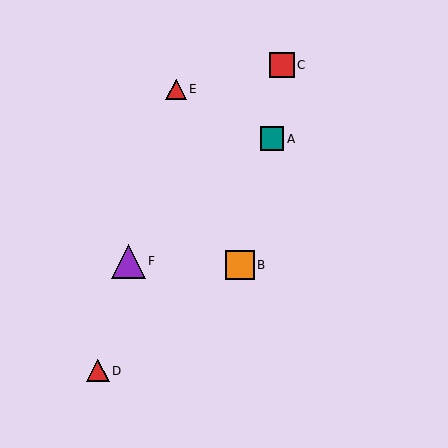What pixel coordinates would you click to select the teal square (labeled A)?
Click at (272, 139) to select the teal square A.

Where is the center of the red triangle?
The center of the red triangle is at (98, 371).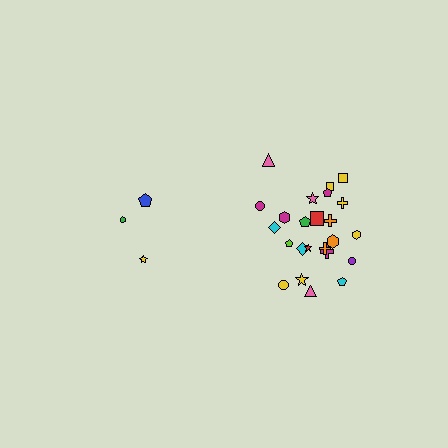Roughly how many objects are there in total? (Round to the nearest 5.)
Roughly 30 objects in total.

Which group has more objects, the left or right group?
The right group.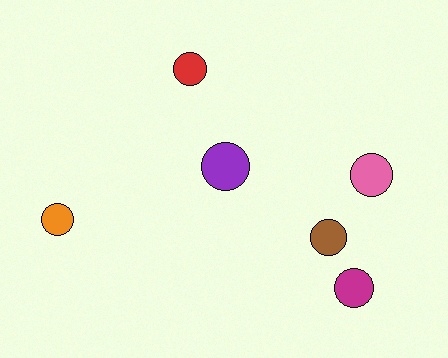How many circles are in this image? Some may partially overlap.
There are 6 circles.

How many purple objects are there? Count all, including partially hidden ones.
There is 1 purple object.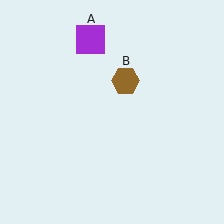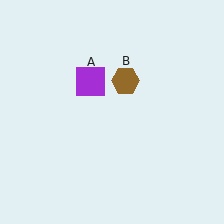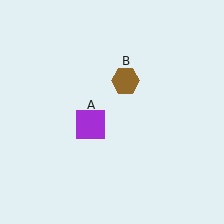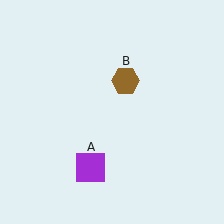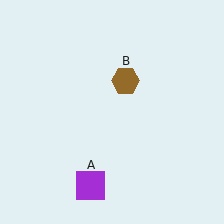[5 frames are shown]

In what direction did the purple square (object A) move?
The purple square (object A) moved down.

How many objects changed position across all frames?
1 object changed position: purple square (object A).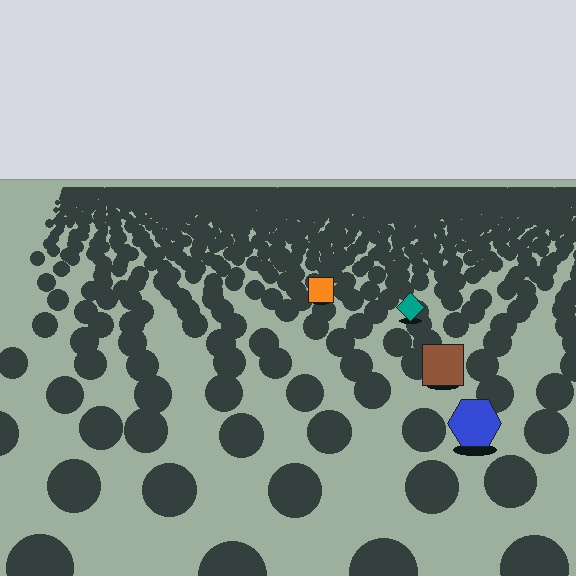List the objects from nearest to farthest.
From nearest to farthest: the blue hexagon, the brown square, the teal diamond, the orange square.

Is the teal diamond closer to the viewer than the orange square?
Yes. The teal diamond is closer — you can tell from the texture gradient: the ground texture is coarser near it.